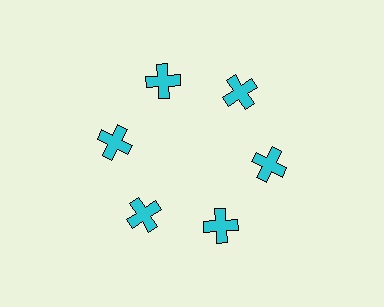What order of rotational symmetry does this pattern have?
This pattern has 6-fold rotational symmetry.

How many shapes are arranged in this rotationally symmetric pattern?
There are 6 shapes, arranged in 6 groups of 1.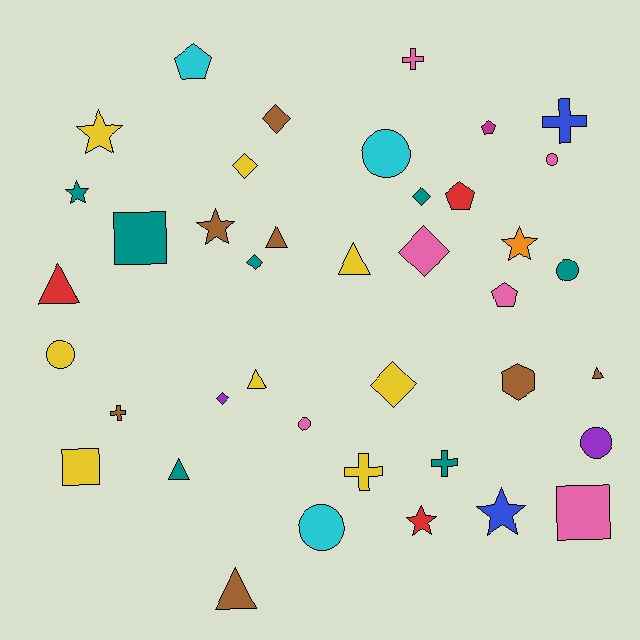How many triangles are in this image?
There are 7 triangles.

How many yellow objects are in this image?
There are 8 yellow objects.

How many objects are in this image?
There are 40 objects.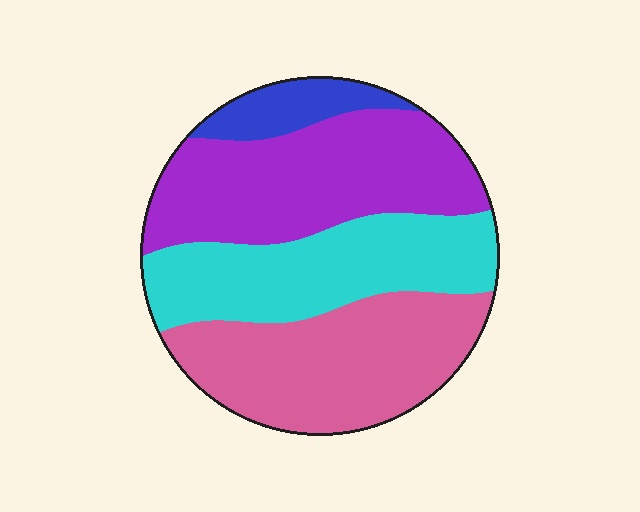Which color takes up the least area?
Blue, at roughly 10%.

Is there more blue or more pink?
Pink.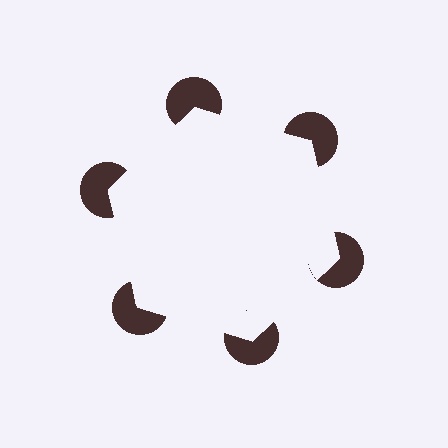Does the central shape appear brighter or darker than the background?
It typically appears slightly brighter than the background, even though no actual brightness change is drawn.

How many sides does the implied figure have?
6 sides.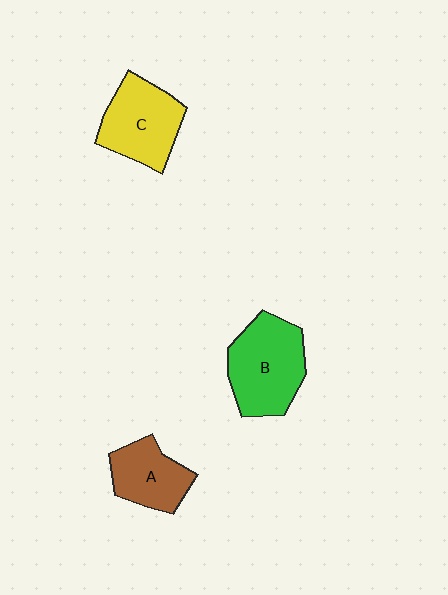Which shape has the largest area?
Shape B (green).